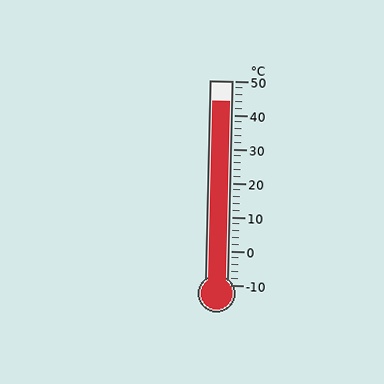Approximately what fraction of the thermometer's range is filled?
The thermometer is filled to approximately 90% of its range.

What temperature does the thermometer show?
The thermometer shows approximately 44°C.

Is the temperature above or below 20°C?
The temperature is above 20°C.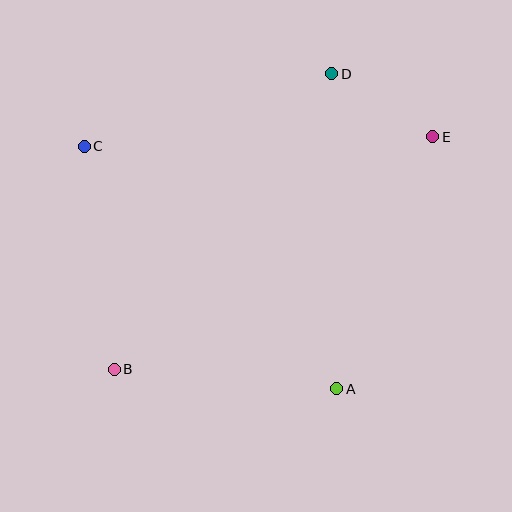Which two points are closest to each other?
Points D and E are closest to each other.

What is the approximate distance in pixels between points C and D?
The distance between C and D is approximately 258 pixels.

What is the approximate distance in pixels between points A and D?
The distance between A and D is approximately 315 pixels.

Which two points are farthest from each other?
Points B and E are farthest from each other.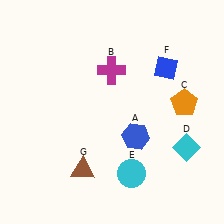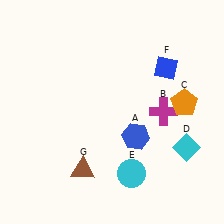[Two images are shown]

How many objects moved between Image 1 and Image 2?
1 object moved between the two images.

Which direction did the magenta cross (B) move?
The magenta cross (B) moved right.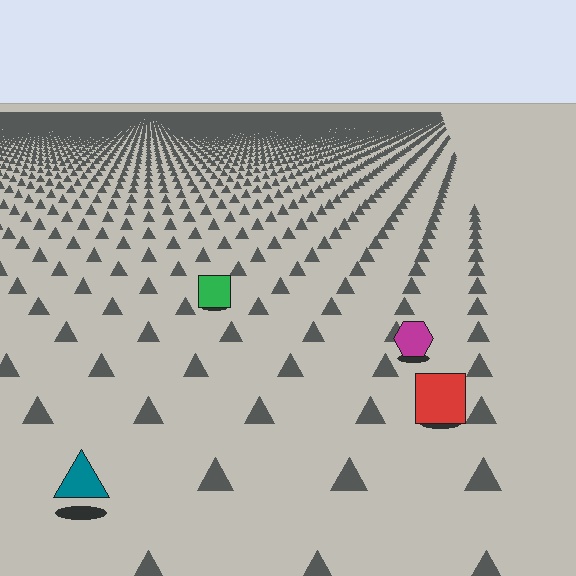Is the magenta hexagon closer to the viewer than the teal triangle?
No. The teal triangle is closer — you can tell from the texture gradient: the ground texture is coarser near it.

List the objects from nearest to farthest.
From nearest to farthest: the teal triangle, the red square, the magenta hexagon, the green square.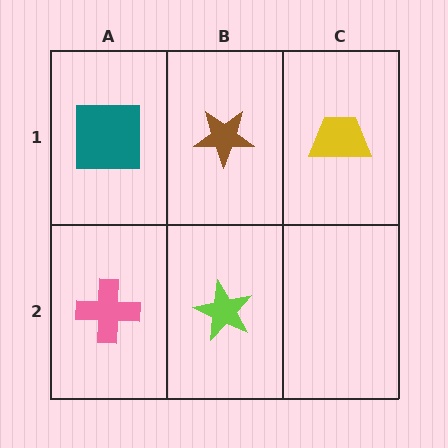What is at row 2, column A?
A pink cross.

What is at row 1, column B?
A brown star.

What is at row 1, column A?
A teal square.